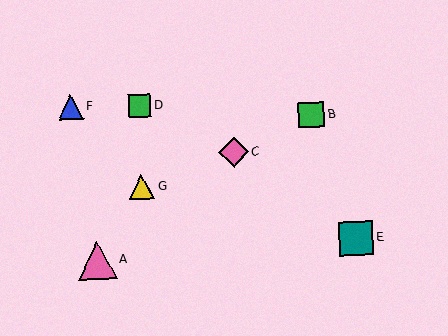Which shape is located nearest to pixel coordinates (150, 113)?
The green square (labeled D) at (140, 106) is nearest to that location.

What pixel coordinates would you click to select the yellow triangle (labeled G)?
Click at (142, 187) to select the yellow triangle G.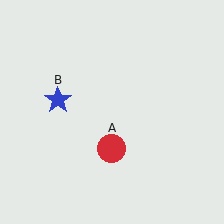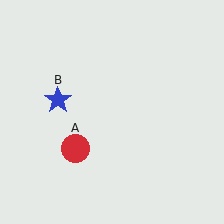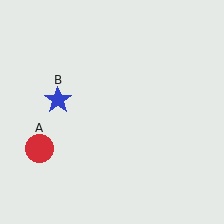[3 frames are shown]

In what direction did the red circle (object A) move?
The red circle (object A) moved left.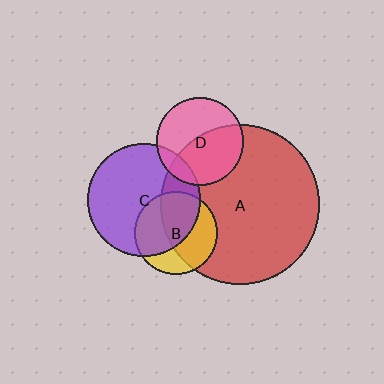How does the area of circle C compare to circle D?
Approximately 1.7 times.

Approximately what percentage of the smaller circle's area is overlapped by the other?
Approximately 60%.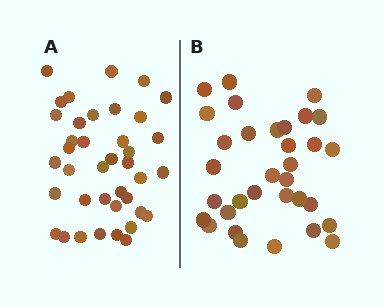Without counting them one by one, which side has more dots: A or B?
Region A (the left region) has more dots.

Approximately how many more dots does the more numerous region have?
Region A has about 6 more dots than region B.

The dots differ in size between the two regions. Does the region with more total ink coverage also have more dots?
No. Region B has more total ink coverage because its dots are larger, but region A actually contains more individual dots. Total area can be misleading — the number of items is what matters here.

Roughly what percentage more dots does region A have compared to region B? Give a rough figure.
About 20% more.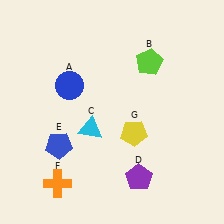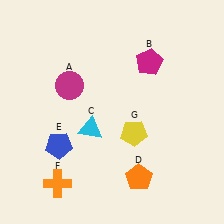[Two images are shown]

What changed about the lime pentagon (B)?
In Image 1, B is lime. In Image 2, it changed to magenta.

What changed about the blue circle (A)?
In Image 1, A is blue. In Image 2, it changed to magenta.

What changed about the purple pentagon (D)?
In Image 1, D is purple. In Image 2, it changed to orange.